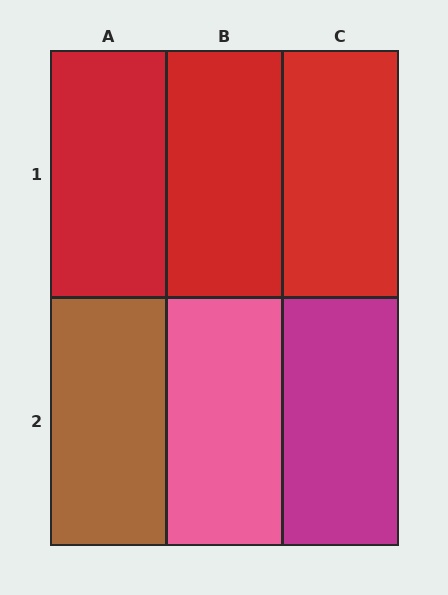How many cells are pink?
1 cell is pink.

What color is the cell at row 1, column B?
Red.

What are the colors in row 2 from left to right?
Brown, pink, magenta.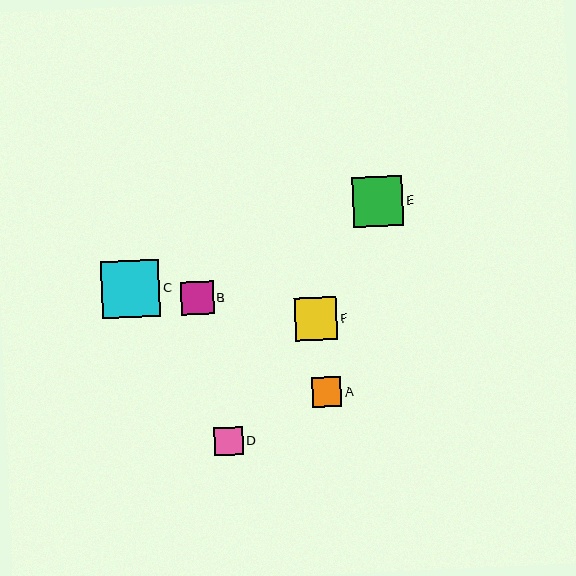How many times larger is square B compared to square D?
Square B is approximately 1.2 times the size of square D.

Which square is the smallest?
Square D is the smallest with a size of approximately 28 pixels.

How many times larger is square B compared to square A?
Square B is approximately 1.1 times the size of square A.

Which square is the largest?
Square C is the largest with a size of approximately 58 pixels.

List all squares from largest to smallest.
From largest to smallest: C, E, F, B, A, D.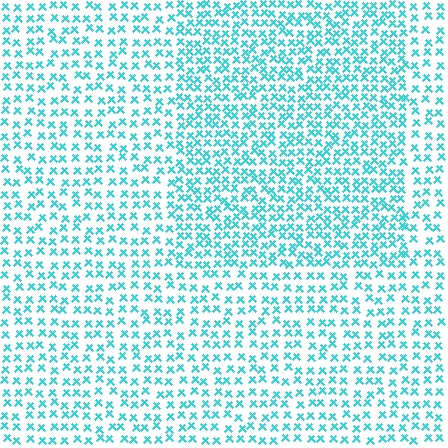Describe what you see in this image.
The image contains small cyan elements arranged at two different densities. A rectangle-shaped region is visible where the elements are more densely packed than the surrounding area.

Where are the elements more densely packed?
The elements are more densely packed inside the rectangle boundary.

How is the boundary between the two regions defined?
The boundary is defined by a change in element density (approximately 1.6x ratio). All elements are the same color, size, and shape.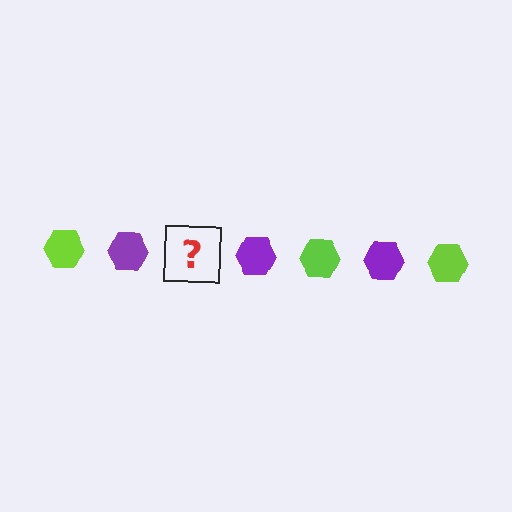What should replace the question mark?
The question mark should be replaced with a lime hexagon.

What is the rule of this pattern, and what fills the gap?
The rule is that the pattern cycles through lime, purple hexagons. The gap should be filled with a lime hexagon.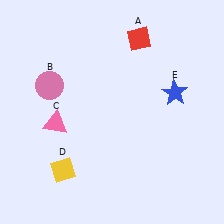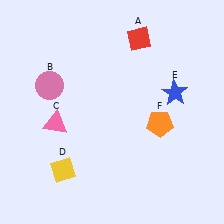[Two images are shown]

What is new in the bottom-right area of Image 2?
An orange pentagon (F) was added in the bottom-right area of Image 2.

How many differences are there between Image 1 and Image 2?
There is 1 difference between the two images.